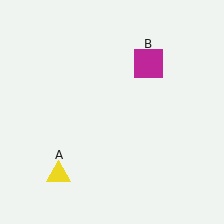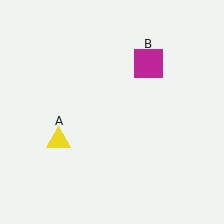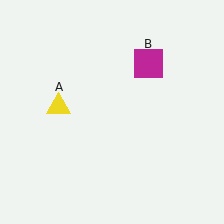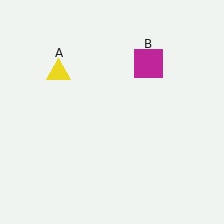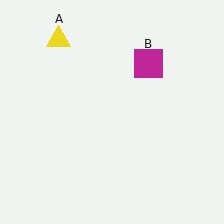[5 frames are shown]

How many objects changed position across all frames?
1 object changed position: yellow triangle (object A).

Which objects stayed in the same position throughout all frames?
Magenta square (object B) remained stationary.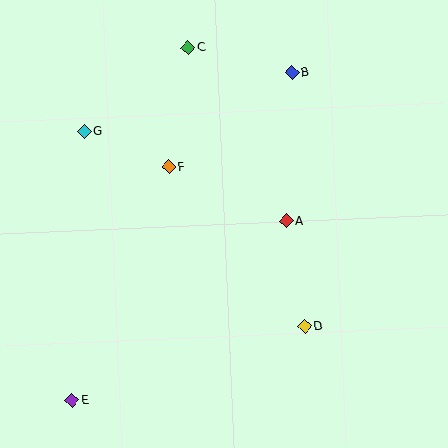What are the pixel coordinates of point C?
Point C is at (188, 48).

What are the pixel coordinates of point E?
Point E is at (72, 401).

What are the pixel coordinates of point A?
Point A is at (286, 221).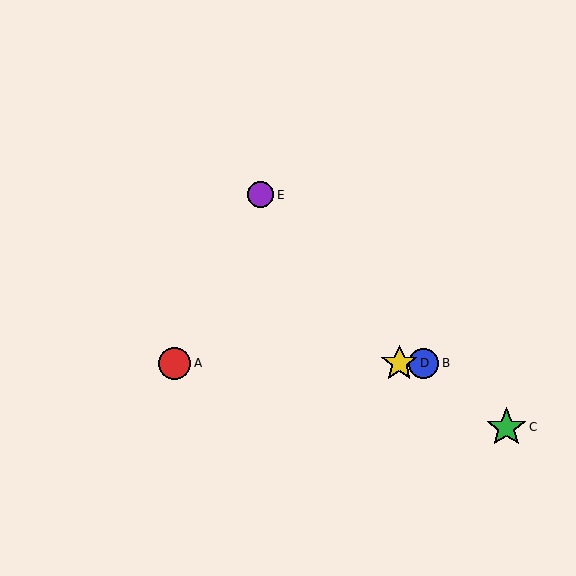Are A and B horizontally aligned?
Yes, both are at y≈363.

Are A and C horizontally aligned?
No, A is at y≈363 and C is at y≈427.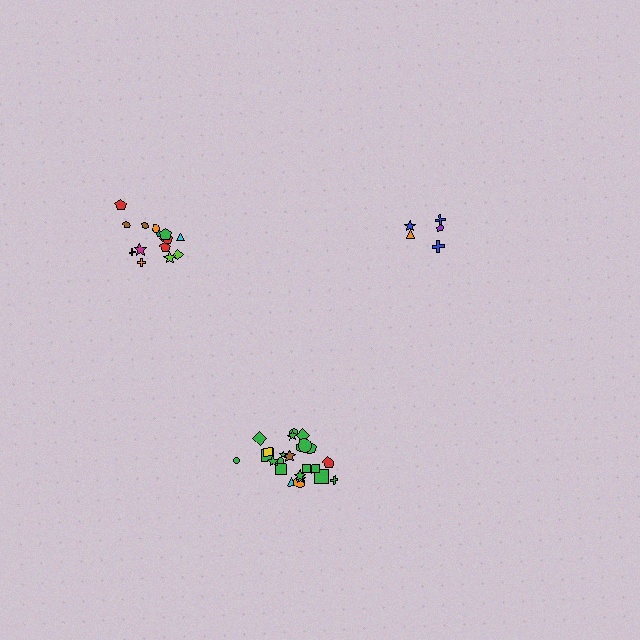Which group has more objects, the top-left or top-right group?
The top-left group.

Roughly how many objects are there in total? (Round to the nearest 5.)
Roughly 45 objects in total.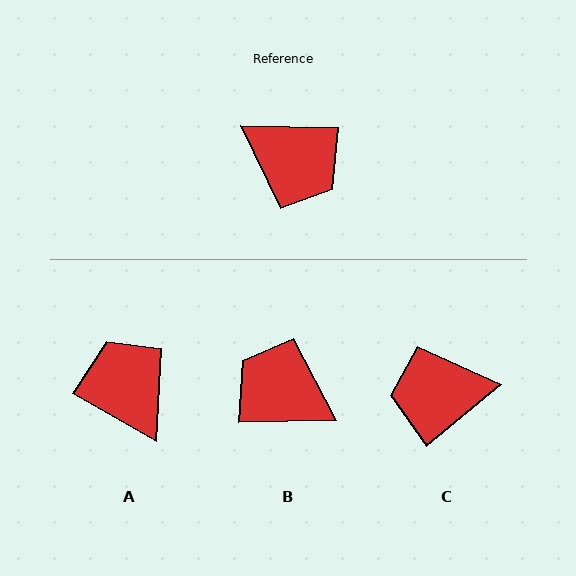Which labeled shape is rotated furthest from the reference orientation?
B, about 178 degrees away.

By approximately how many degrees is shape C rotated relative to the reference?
Approximately 139 degrees clockwise.